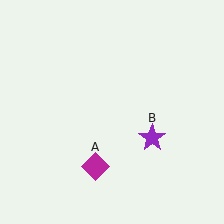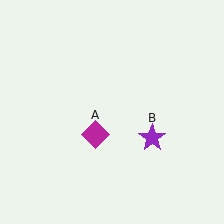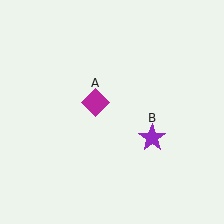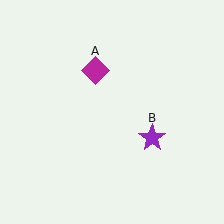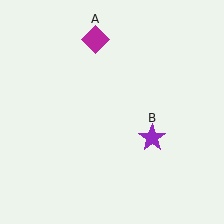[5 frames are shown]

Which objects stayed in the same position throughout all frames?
Purple star (object B) remained stationary.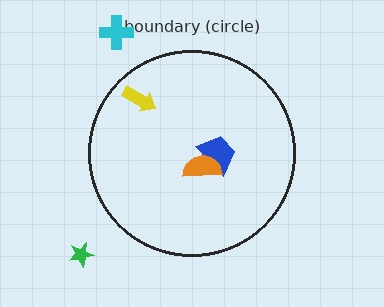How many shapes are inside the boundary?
3 inside, 2 outside.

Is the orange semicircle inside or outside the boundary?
Inside.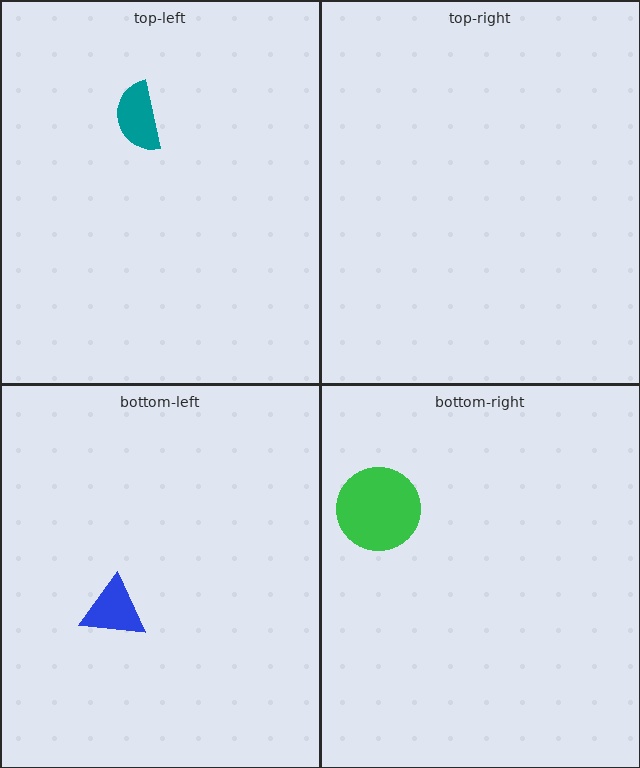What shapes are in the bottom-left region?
The blue triangle.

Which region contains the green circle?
The bottom-right region.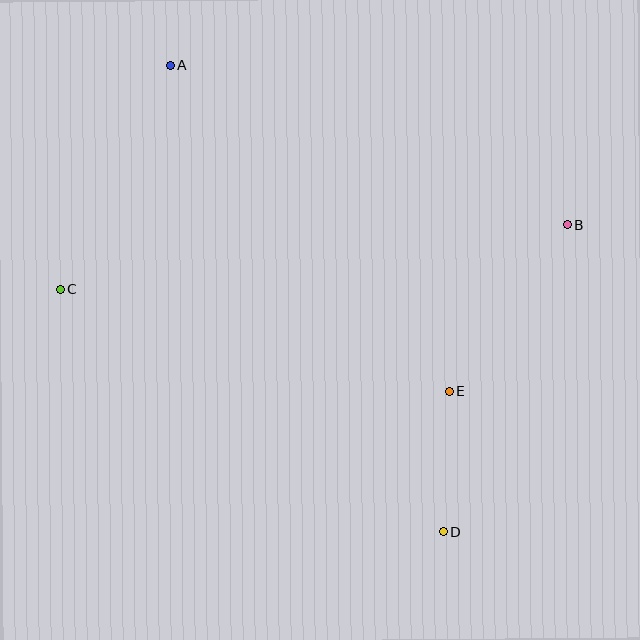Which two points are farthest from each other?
Points A and D are farthest from each other.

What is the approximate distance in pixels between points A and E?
The distance between A and E is approximately 429 pixels.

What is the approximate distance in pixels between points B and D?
The distance between B and D is approximately 331 pixels.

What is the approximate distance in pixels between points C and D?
The distance between C and D is approximately 453 pixels.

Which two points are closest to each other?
Points D and E are closest to each other.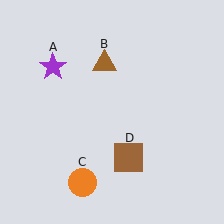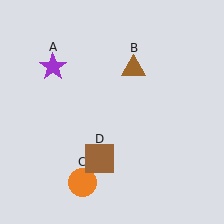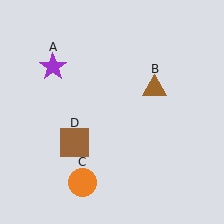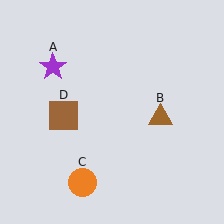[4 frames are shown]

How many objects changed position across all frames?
2 objects changed position: brown triangle (object B), brown square (object D).